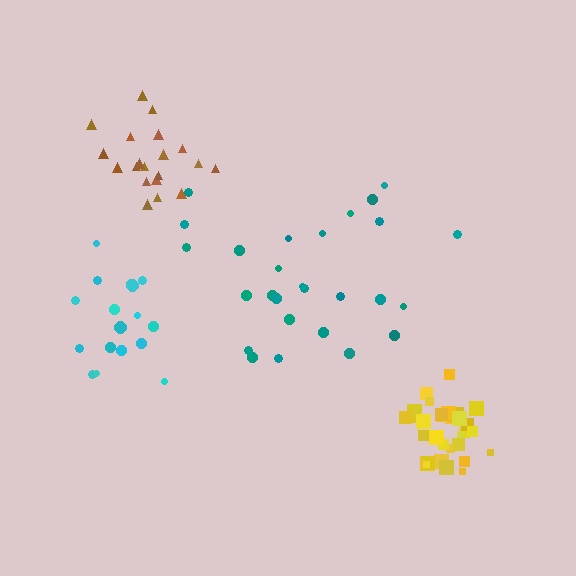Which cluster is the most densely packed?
Yellow.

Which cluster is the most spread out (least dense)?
Teal.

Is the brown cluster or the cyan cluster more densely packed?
Brown.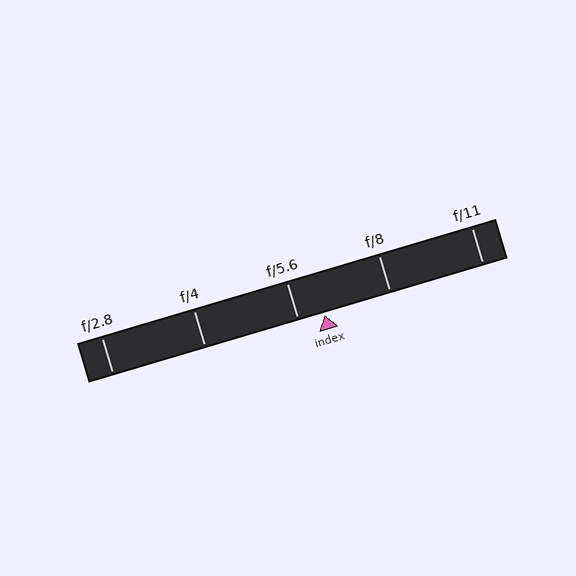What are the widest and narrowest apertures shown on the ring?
The widest aperture shown is f/2.8 and the narrowest is f/11.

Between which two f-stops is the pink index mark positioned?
The index mark is between f/5.6 and f/8.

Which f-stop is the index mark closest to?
The index mark is closest to f/5.6.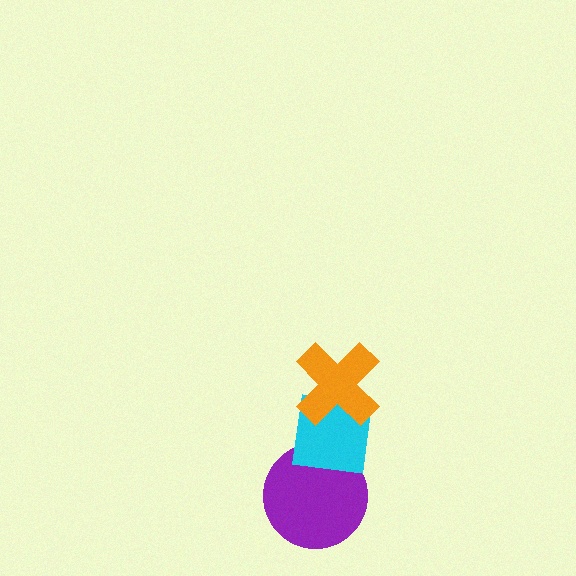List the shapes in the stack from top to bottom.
From top to bottom: the orange cross, the cyan square, the purple circle.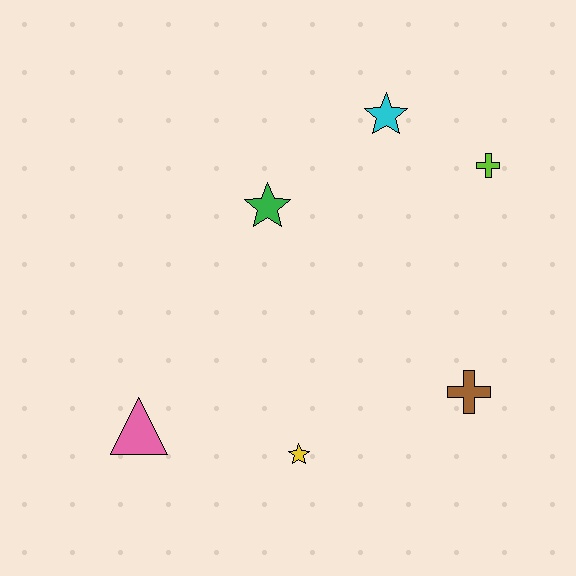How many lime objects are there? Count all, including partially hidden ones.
There is 1 lime object.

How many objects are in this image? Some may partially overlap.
There are 6 objects.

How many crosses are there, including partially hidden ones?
There are 2 crosses.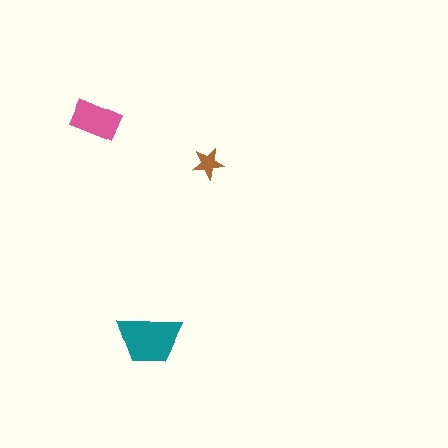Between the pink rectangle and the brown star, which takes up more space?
The pink rectangle.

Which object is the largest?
The teal trapezoid.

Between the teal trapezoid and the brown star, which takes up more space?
The teal trapezoid.